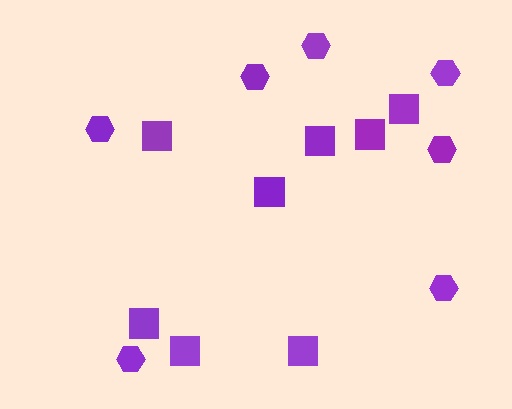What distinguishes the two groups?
There are 2 groups: one group of hexagons (7) and one group of squares (8).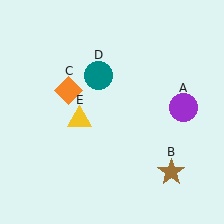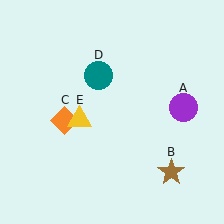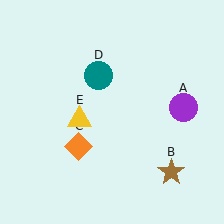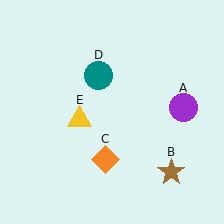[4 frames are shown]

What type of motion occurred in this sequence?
The orange diamond (object C) rotated counterclockwise around the center of the scene.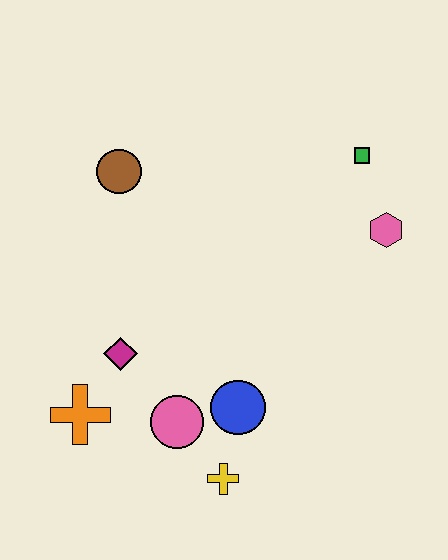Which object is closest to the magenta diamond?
The orange cross is closest to the magenta diamond.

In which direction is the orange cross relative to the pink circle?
The orange cross is to the left of the pink circle.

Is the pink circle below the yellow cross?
No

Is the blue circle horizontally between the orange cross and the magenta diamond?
No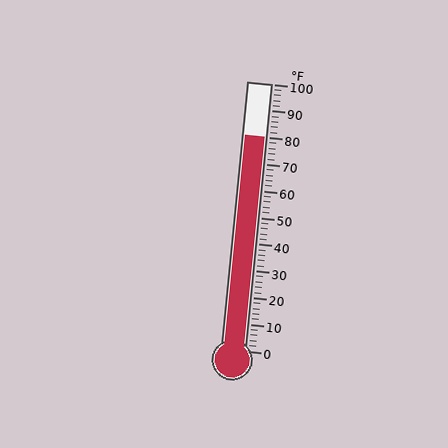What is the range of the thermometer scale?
The thermometer scale ranges from 0°F to 100°F.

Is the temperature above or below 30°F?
The temperature is above 30°F.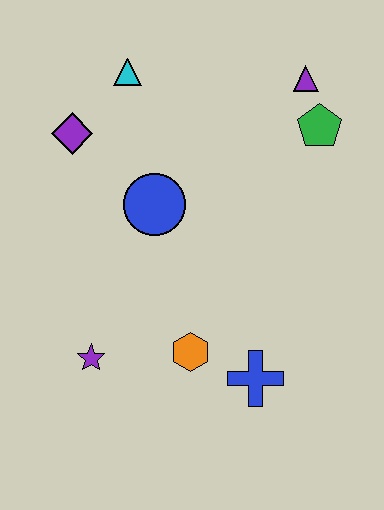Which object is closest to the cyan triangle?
The purple diamond is closest to the cyan triangle.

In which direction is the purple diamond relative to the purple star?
The purple diamond is above the purple star.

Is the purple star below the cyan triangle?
Yes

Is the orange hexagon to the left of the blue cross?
Yes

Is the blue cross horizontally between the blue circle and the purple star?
No